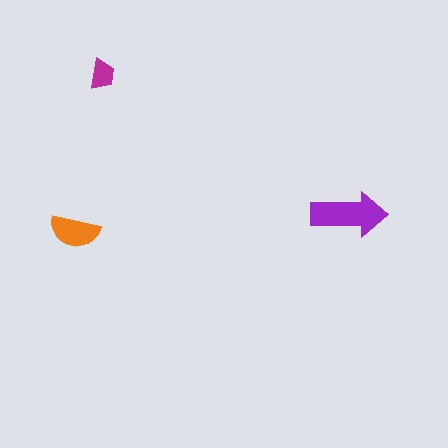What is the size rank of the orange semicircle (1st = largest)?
2nd.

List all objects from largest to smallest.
The purple arrow, the orange semicircle, the magenta trapezoid.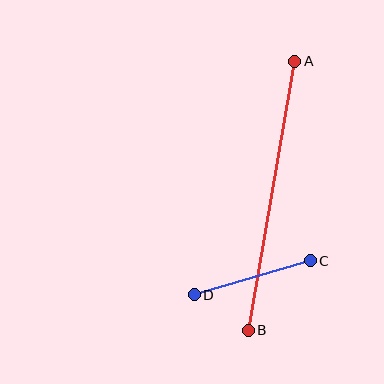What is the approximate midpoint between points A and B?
The midpoint is at approximately (271, 196) pixels.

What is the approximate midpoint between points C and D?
The midpoint is at approximately (252, 278) pixels.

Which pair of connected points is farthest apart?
Points A and B are farthest apart.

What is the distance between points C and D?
The distance is approximately 121 pixels.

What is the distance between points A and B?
The distance is approximately 273 pixels.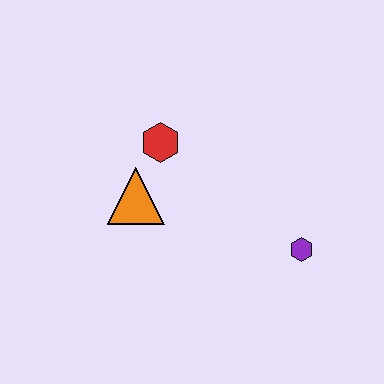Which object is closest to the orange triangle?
The red hexagon is closest to the orange triangle.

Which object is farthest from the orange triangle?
The purple hexagon is farthest from the orange triangle.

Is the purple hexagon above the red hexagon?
No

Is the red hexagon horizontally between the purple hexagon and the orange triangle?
Yes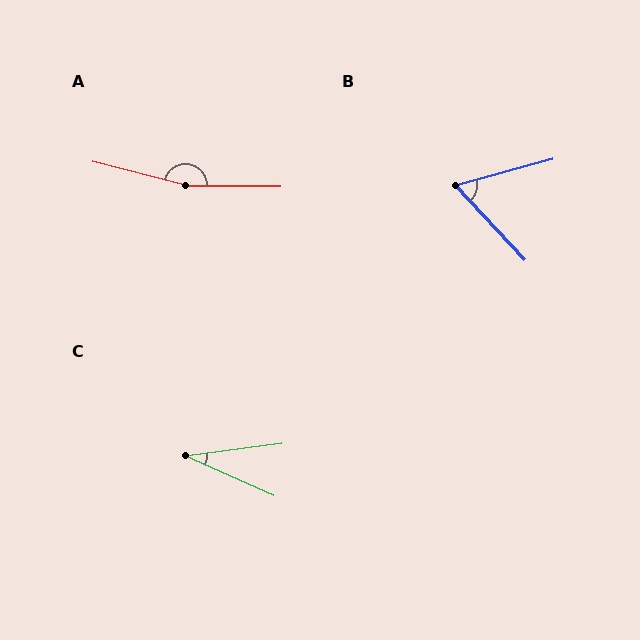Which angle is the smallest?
C, at approximately 32 degrees.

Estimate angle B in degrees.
Approximately 62 degrees.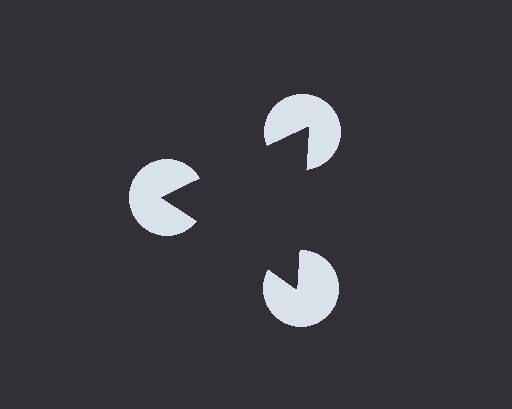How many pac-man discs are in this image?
There are 3 — one at each vertex of the illusory triangle.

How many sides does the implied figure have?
3 sides.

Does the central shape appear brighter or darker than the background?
It typically appears slightly darker than the background, even though no actual brightness change is drawn.